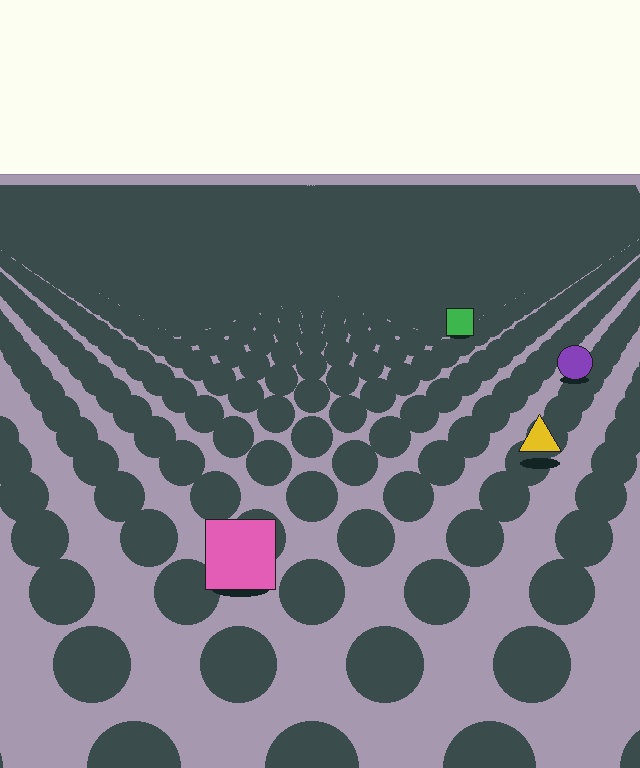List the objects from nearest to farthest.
From nearest to farthest: the pink square, the yellow triangle, the purple circle, the green square.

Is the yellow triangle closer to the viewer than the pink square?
No. The pink square is closer — you can tell from the texture gradient: the ground texture is coarser near it.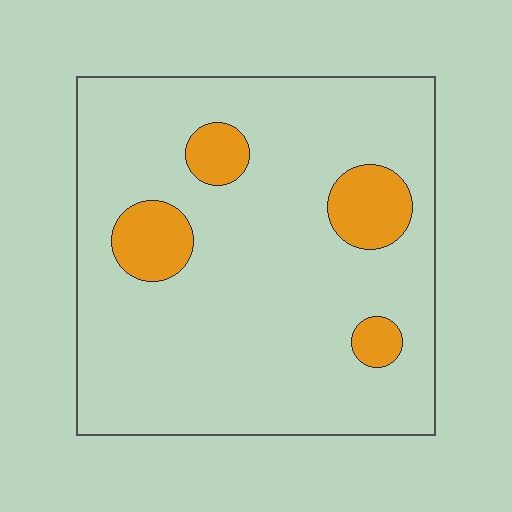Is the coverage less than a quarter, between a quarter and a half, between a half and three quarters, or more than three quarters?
Less than a quarter.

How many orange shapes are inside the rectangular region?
4.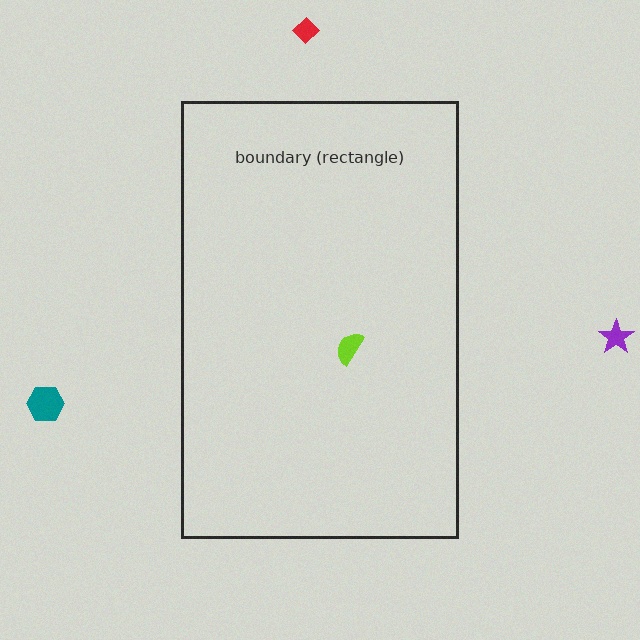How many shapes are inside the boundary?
1 inside, 3 outside.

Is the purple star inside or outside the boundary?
Outside.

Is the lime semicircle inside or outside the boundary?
Inside.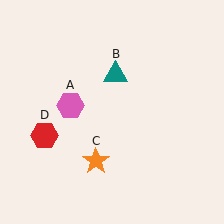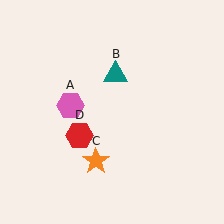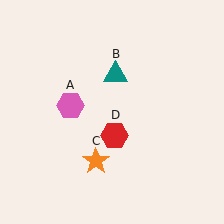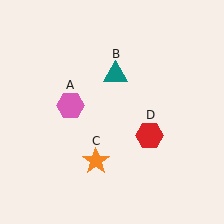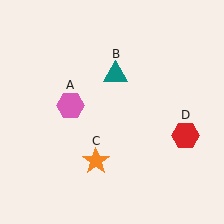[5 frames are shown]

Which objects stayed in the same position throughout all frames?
Pink hexagon (object A) and teal triangle (object B) and orange star (object C) remained stationary.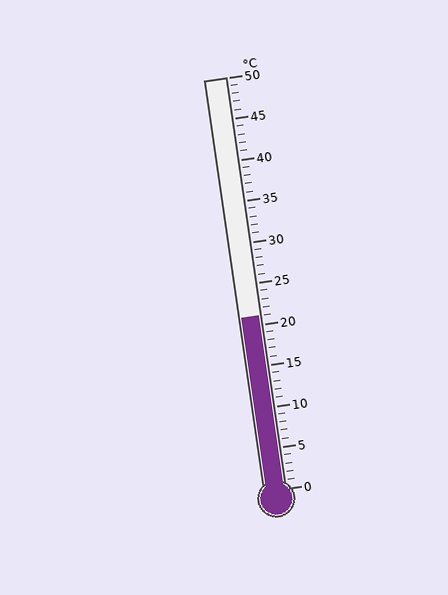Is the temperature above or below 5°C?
The temperature is above 5°C.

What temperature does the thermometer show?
The thermometer shows approximately 21°C.